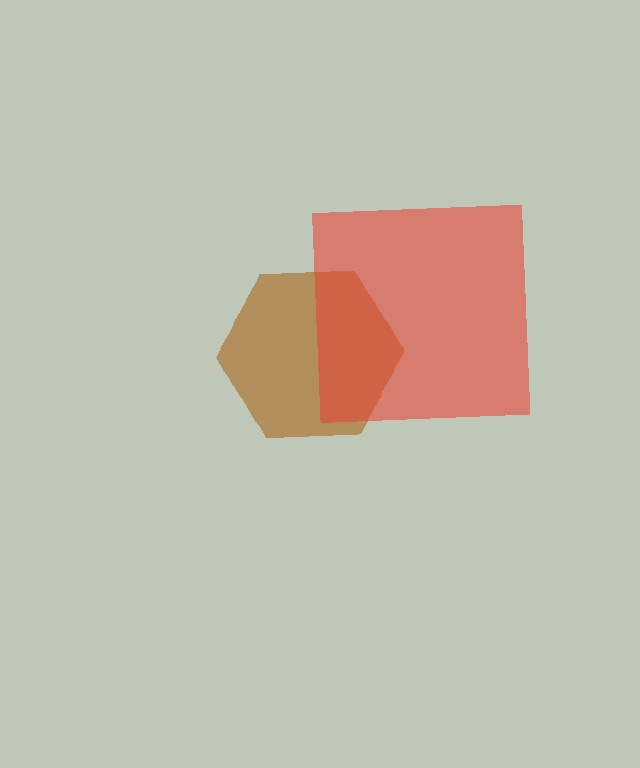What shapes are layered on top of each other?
The layered shapes are: a brown hexagon, a red square.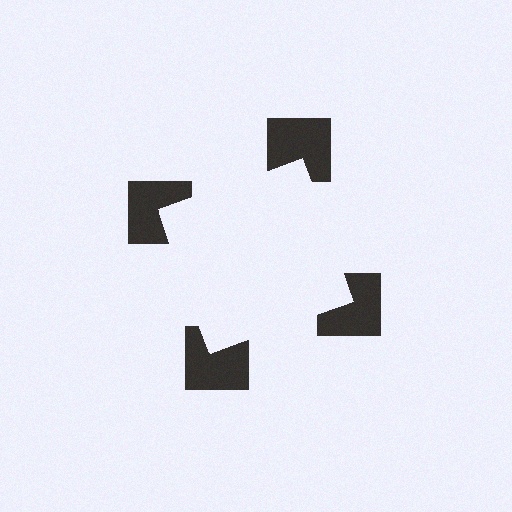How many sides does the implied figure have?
4 sides.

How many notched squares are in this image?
There are 4 — one at each vertex of the illusory square.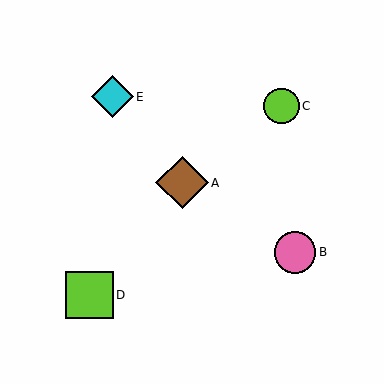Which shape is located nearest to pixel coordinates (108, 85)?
The cyan diamond (labeled E) at (112, 97) is nearest to that location.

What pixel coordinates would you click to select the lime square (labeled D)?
Click at (89, 295) to select the lime square D.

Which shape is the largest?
The brown diamond (labeled A) is the largest.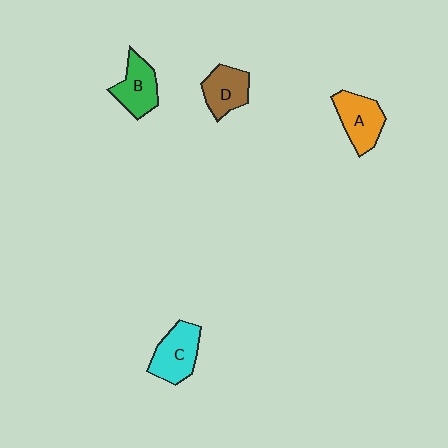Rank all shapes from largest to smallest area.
From largest to smallest: C (cyan), A (orange), B (green), D (brown).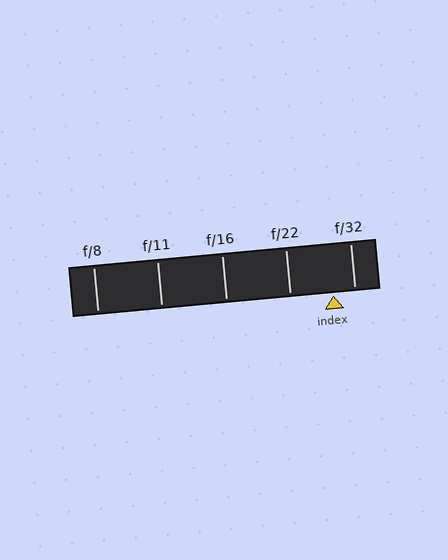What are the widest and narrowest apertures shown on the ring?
The widest aperture shown is f/8 and the narrowest is f/32.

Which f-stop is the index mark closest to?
The index mark is closest to f/32.